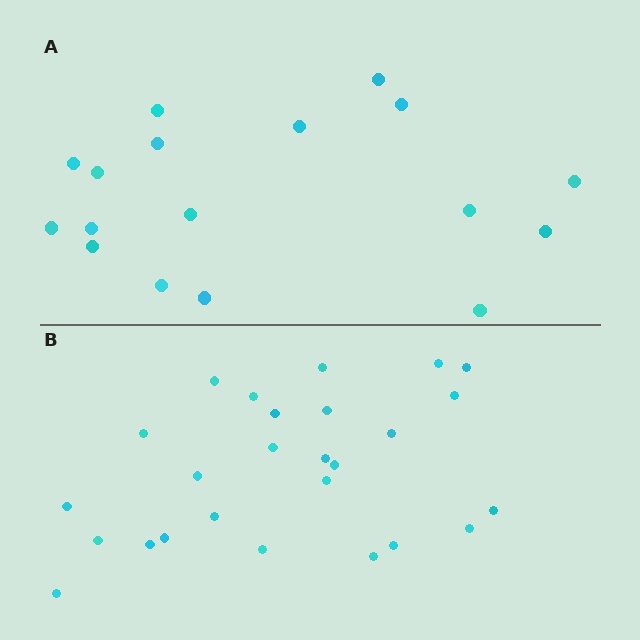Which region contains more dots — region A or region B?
Region B (the bottom region) has more dots.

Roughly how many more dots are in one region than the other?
Region B has roughly 8 or so more dots than region A.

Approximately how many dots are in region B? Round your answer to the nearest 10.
About 30 dots. (The exact count is 26, which rounds to 30.)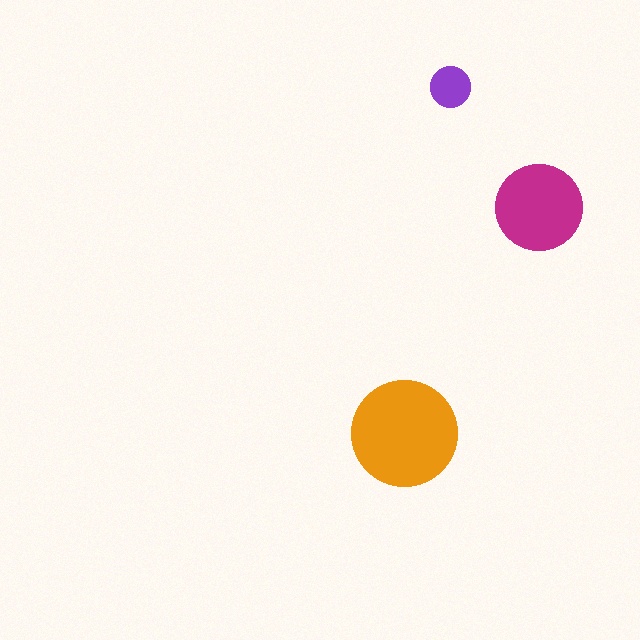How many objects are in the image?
There are 3 objects in the image.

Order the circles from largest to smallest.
the orange one, the magenta one, the purple one.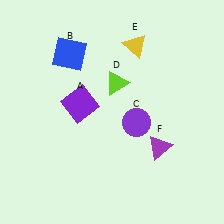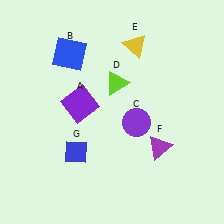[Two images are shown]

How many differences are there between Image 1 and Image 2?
There is 1 difference between the two images.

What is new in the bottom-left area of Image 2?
A blue diamond (G) was added in the bottom-left area of Image 2.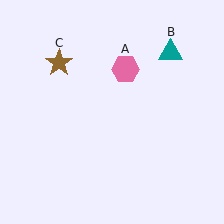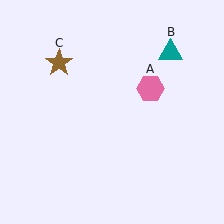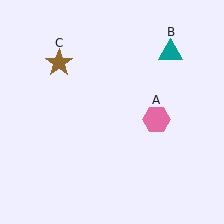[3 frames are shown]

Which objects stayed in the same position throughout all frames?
Teal triangle (object B) and brown star (object C) remained stationary.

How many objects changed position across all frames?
1 object changed position: pink hexagon (object A).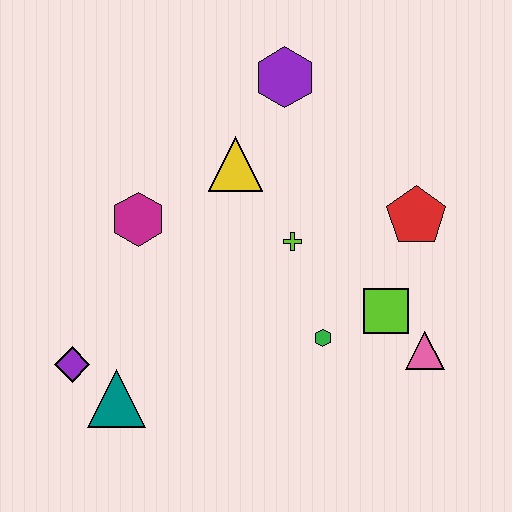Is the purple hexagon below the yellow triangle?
No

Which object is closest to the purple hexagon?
The yellow triangle is closest to the purple hexagon.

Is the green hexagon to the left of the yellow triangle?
No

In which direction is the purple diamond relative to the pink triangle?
The purple diamond is to the left of the pink triangle.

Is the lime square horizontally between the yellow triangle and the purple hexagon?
No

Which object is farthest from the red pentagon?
The purple diamond is farthest from the red pentagon.